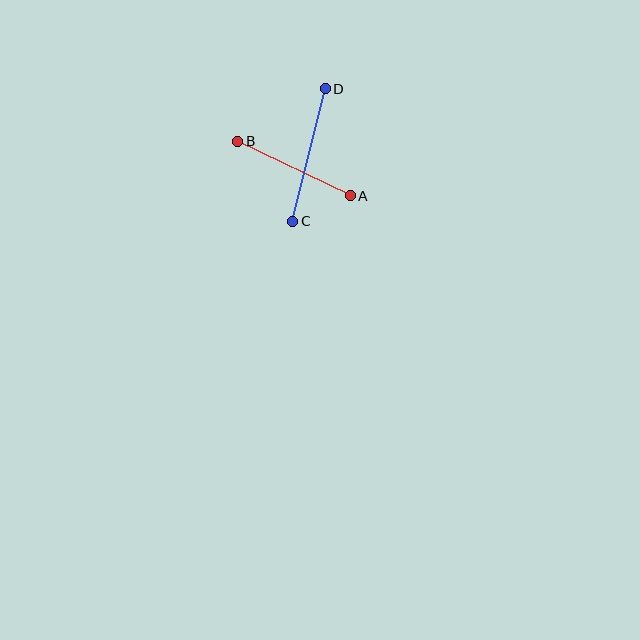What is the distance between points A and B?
The distance is approximately 125 pixels.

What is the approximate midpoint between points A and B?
The midpoint is at approximately (294, 168) pixels.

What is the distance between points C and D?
The distance is approximately 136 pixels.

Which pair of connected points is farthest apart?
Points C and D are farthest apart.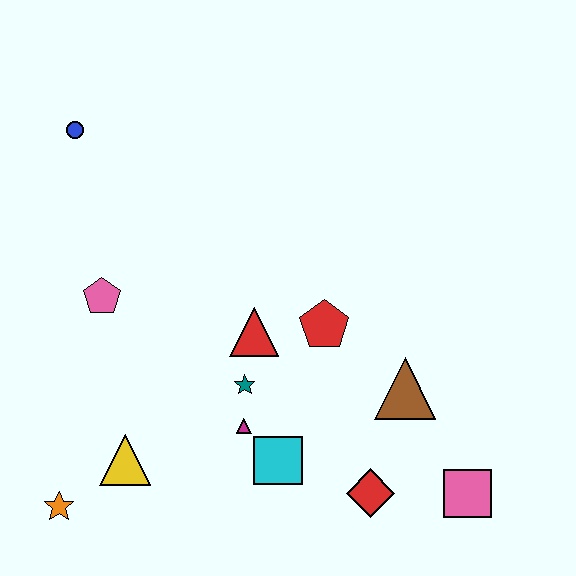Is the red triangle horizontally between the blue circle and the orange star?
No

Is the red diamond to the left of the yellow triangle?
No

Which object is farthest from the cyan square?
The blue circle is farthest from the cyan square.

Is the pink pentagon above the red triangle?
Yes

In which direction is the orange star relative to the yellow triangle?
The orange star is to the left of the yellow triangle.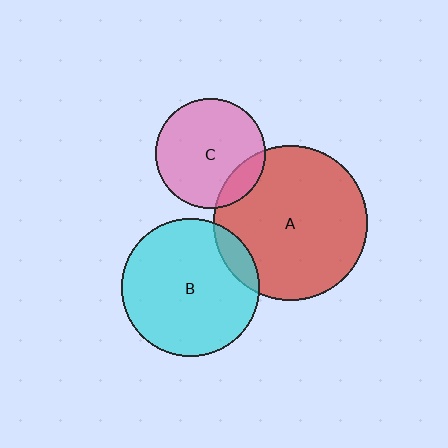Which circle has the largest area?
Circle A (red).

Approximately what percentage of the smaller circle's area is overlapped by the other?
Approximately 15%.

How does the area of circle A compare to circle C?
Approximately 2.0 times.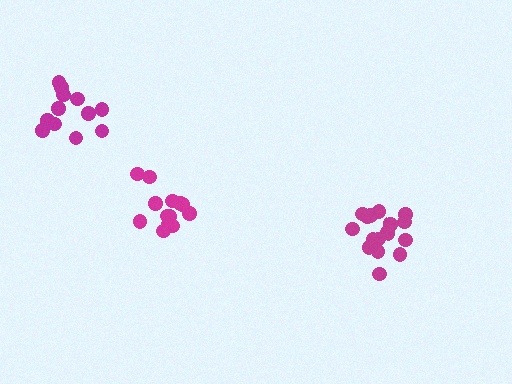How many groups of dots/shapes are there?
There are 3 groups.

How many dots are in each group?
Group 1: 13 dots, Group 2: 18 dots, Group 3: 12 dots (43 total).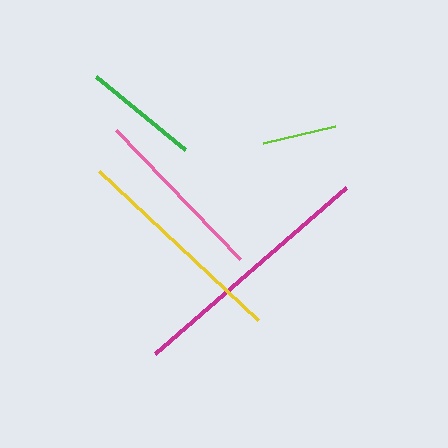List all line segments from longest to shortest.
From longest to shortest: magenta, yellow, pink, green, lime.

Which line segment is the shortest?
The lime line is the shortest at approximately 74 pixels.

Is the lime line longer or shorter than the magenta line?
The magenta line is longer than the lime line.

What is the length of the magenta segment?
The magenta segment is approximately 253 pixels long.